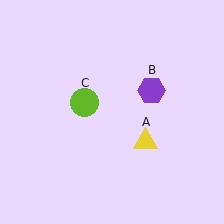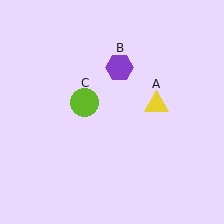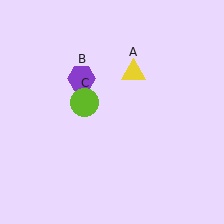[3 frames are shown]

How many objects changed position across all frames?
2 objects changed position: yellow triangle (object A), purple hexagon (object B).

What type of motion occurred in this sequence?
The yellow triangle (object A), purple hexagon (object B) rotated counterclockwise around the center of the scene.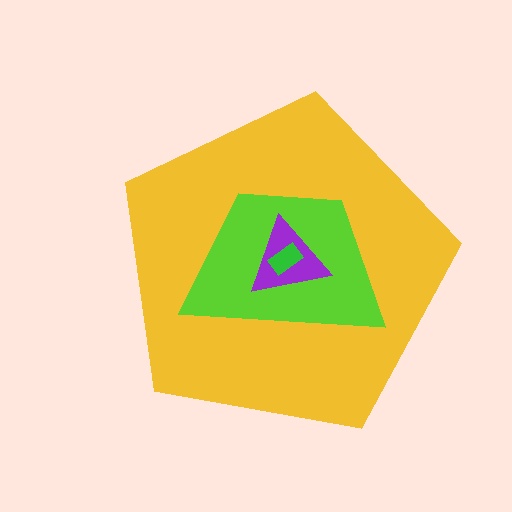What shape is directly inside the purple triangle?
The green rectangle.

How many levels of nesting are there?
4.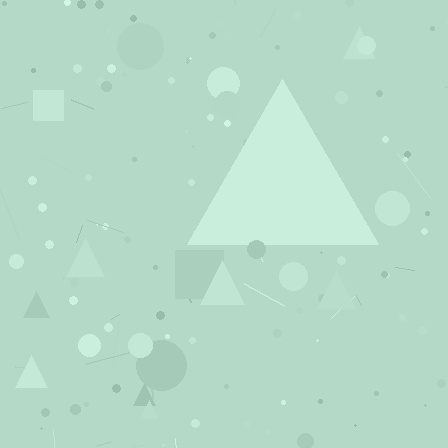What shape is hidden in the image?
A triangle is hidden in the image.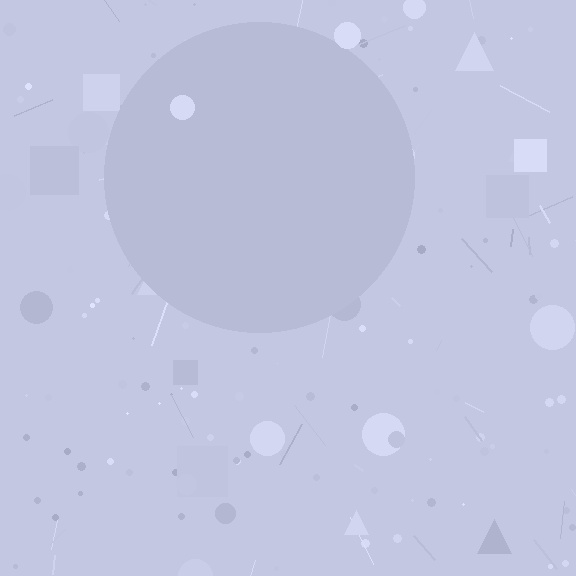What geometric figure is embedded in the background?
A circle is embedded in the background.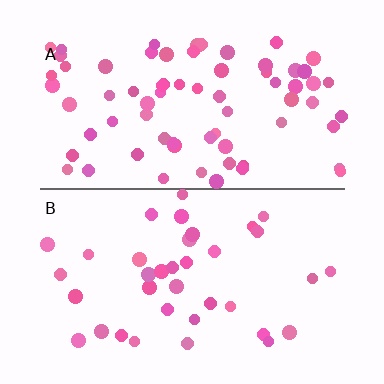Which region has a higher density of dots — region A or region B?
A (the top).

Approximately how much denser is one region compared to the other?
Approximately 1.9× — region A over region B.